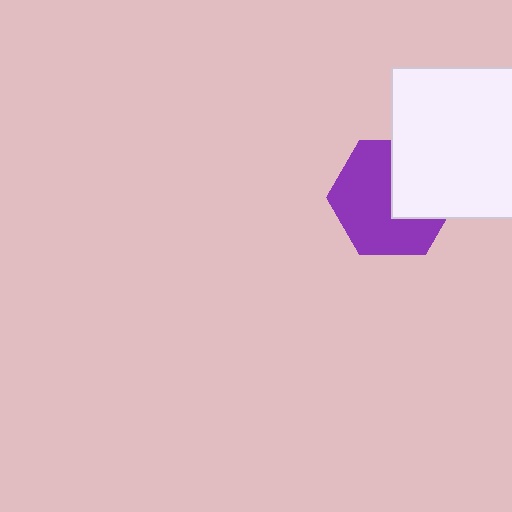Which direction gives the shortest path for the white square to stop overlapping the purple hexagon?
Moving toward the upper-right gives the shortest separation.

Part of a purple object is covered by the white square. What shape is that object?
It is a hexagon.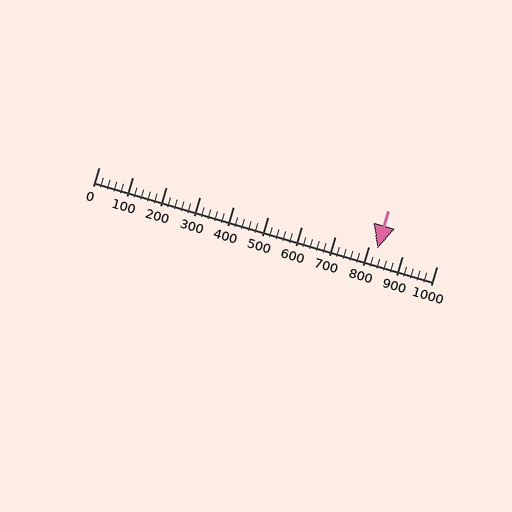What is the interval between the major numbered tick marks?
The major tick marks are spaced 100 units apart.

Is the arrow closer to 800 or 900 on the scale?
The arrow is closer to 800.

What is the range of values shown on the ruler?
The ruler shows values from 0 to 1000.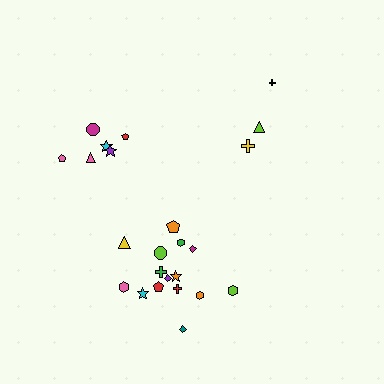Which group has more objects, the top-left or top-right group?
The top-left group.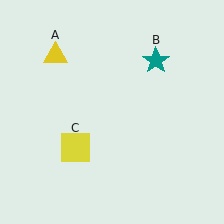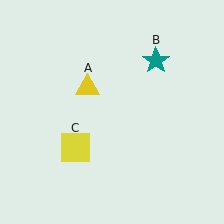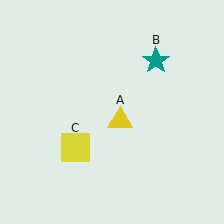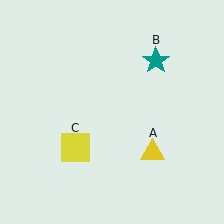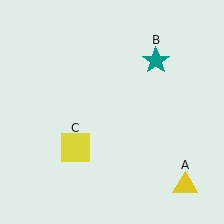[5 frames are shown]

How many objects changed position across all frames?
1 object changed position: yellow triangle (object A).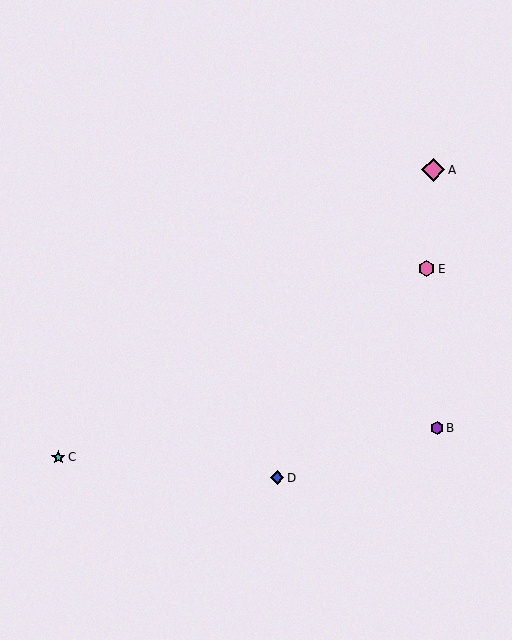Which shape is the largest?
The pink diamond (labeled A) is the largest.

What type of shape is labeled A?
Shape A is a pink diamond.